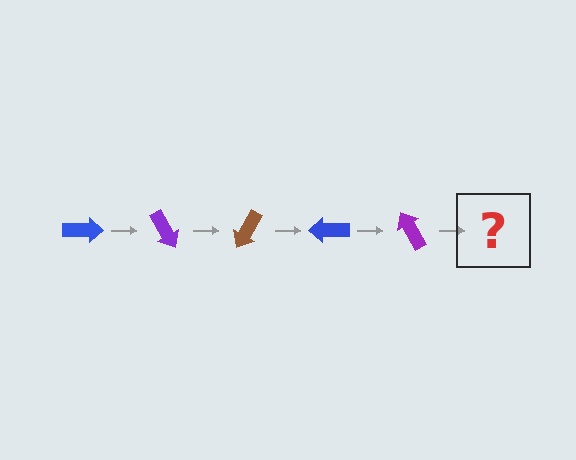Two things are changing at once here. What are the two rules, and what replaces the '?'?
The two rules are that it rotates 60 degrees each step and the color cycles through blue, purple, and brown. The '?' should be a brown arrow, rotated 300 degrees from the start.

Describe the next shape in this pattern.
It should be a brown arrow, rotated 300 degrees from the start.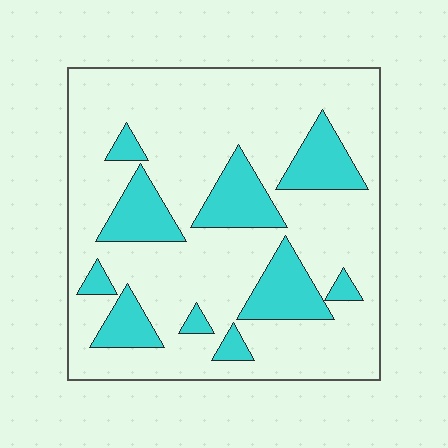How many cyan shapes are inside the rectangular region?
10.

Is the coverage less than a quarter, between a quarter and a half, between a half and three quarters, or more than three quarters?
Less than a quarter.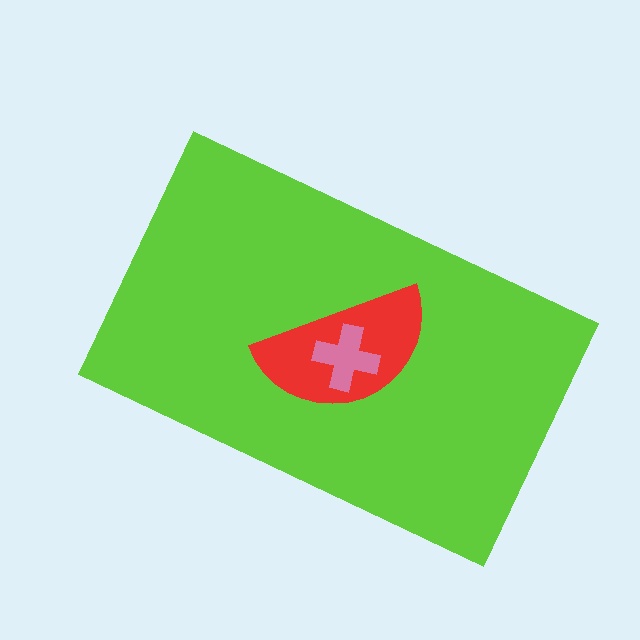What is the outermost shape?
The lime rectangle.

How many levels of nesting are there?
3.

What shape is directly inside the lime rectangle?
The red semicircle.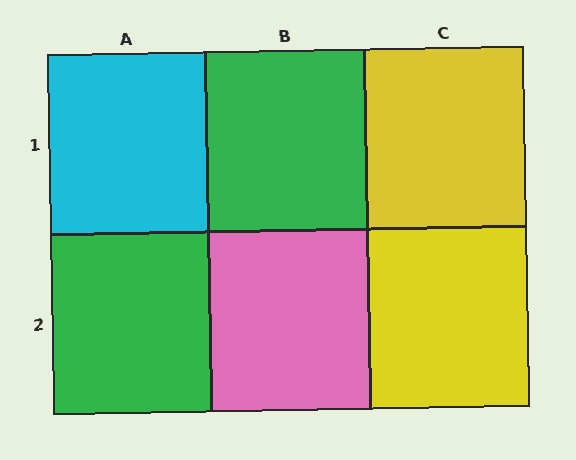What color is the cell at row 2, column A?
Green.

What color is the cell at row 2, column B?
Pink.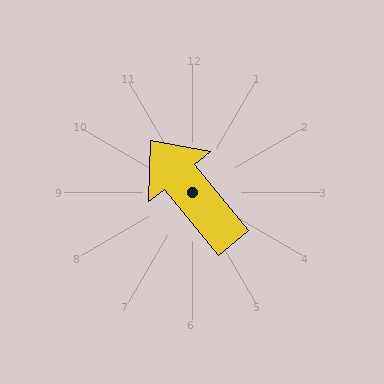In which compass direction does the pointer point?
Northwest.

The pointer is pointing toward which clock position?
Roughly 11 o'clock.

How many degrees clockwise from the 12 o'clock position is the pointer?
Approximately 321 degrees.